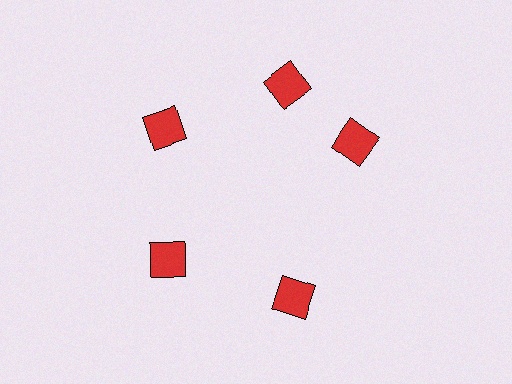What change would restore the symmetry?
The symmetry would be restored by rotating it back into even spacing with its neighbors so that all 5 squares sit at equal angles and equal distance from the center.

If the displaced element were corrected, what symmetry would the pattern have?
It would have 5-fold rotational symmetry — the pattern would map onto itself every 72 degrees.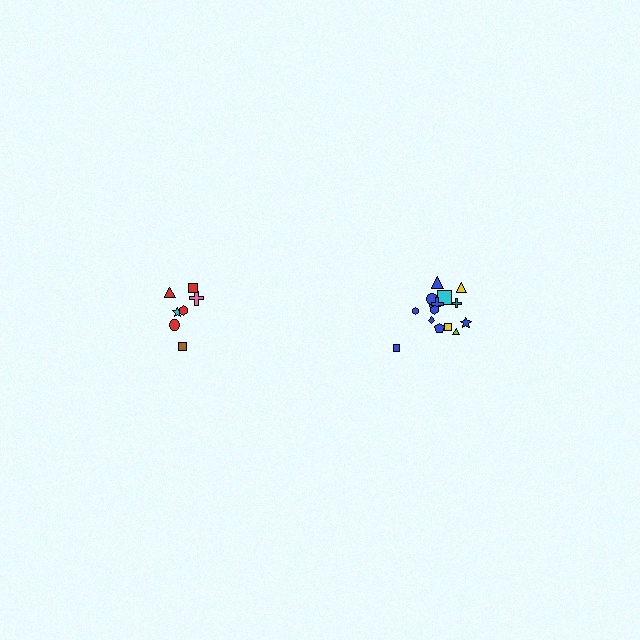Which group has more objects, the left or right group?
The right group.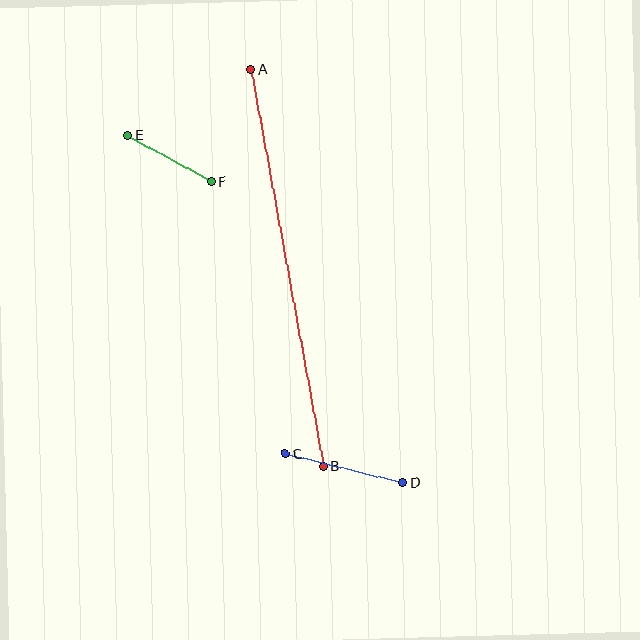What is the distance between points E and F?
The distance is approximately 96 pixels.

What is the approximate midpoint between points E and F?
The midpoint is at approximately (170, 158) pixels.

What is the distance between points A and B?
The distance is approximately 404 pixels.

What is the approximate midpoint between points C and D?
The midpoint is at approximately (344, 468) pixels.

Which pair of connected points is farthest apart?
Points A and B are farthest apart.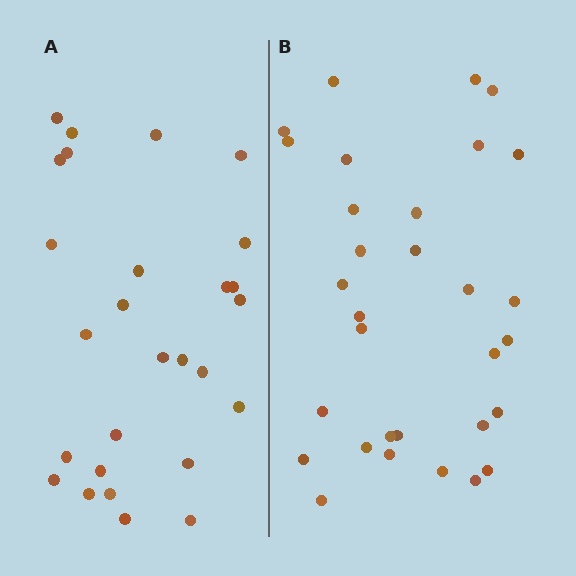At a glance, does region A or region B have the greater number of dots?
Region B (the right region) has more dots.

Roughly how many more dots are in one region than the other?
Region B has about 4 more dots than region A.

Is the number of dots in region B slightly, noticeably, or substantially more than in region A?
Region B has only slightly more — the two regions are fairly close. The ratio is roughly 1.1 to 1.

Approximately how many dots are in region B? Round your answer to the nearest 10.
About 30 dots. (The exact count is 31, which rounds to 30.)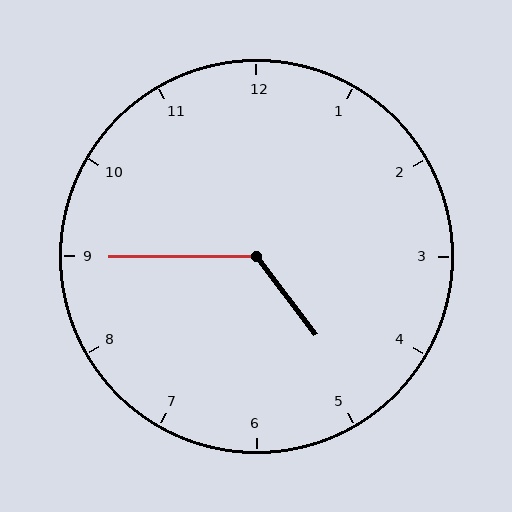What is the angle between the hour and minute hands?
Approximately 128 degrees.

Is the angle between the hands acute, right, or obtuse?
It is obtuse.